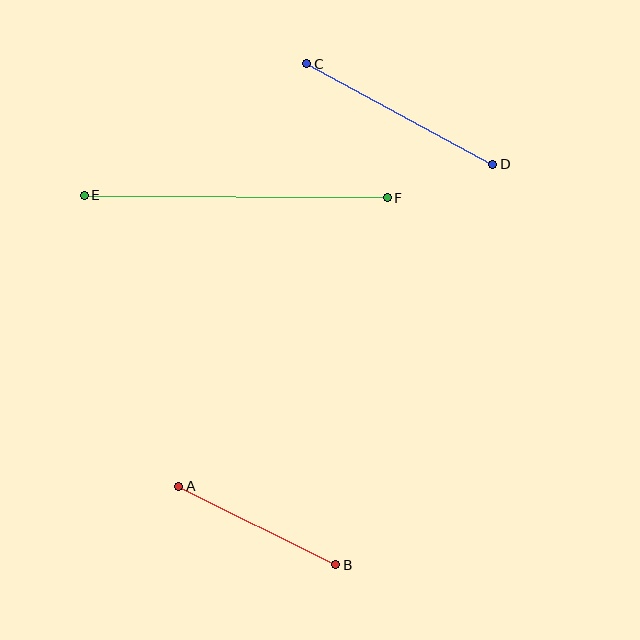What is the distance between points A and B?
The distance is approximately 176 pixels.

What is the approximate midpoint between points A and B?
The midpoint is at approximately (257, 525) pixels.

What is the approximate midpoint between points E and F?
The midpoint is at approximately (236, 196) pixels.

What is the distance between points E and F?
The distance is approximately 303 pixels.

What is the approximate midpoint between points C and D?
The midpoint is at approximately (400, 114) pixels.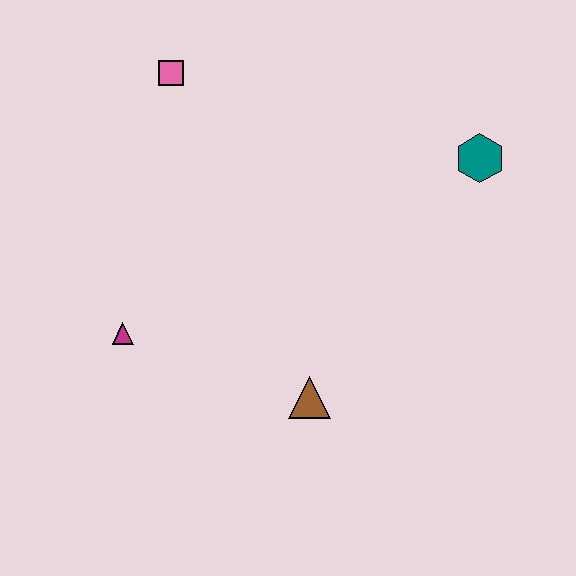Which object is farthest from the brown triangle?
The pink square is farthest from the brown triangle.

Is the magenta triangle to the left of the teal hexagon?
Yes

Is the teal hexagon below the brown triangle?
No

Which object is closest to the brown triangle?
The magenta triangle is closest to the brown triangle.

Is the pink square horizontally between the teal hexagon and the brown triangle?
No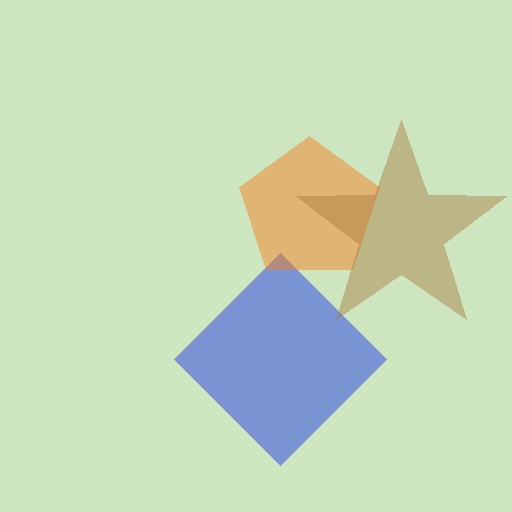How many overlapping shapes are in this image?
There are 3 overlapping shapes in the image.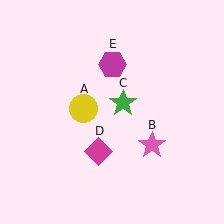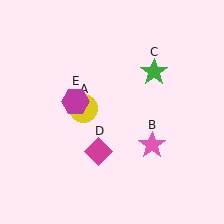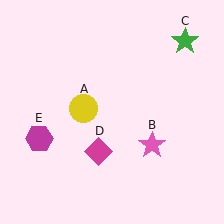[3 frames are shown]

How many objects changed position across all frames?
2 objects changed position: green star (object C), magenta hexagon (object E).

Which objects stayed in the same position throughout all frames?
Yellow circle (object A) and pink star (object B) and magenta diamond (object D) remained stationary.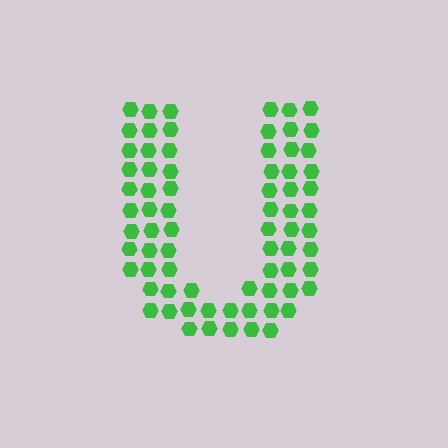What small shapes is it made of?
It is made of small hexagons.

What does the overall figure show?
The overall figure shows the letter U.